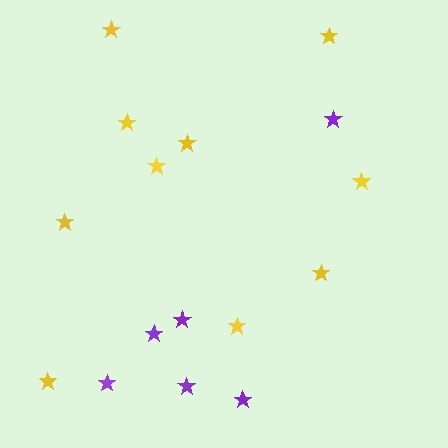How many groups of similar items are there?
There are 2 groups: one group of yellow stars (10) and one group of purple stars (6).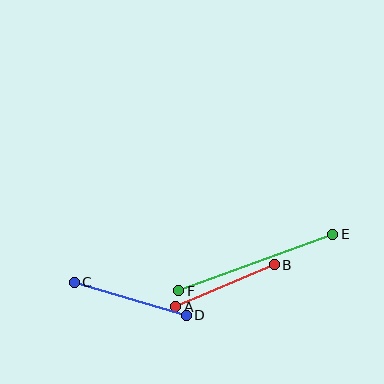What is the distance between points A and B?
The distance is approximately 107 pixels.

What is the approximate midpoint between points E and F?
The midpoint is at approximately (256, 262) pixels.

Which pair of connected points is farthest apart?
Points E and F are farthest apart.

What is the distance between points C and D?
The distance is approximately 117 pixels.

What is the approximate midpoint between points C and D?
The midpoint is at approximately (130, 299) pixels.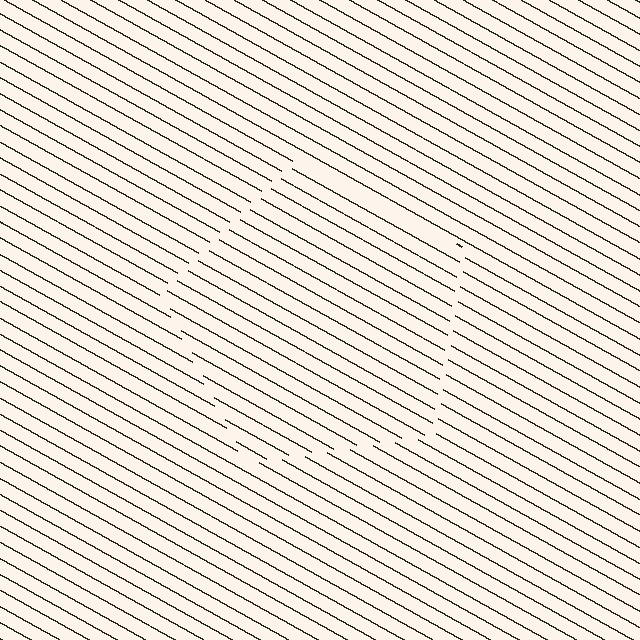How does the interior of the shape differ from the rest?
The interior of the shape contains the same grating, shifted by half a period — the contour is defined by the phase discontinuity where line-ends from the inner and outer gratings abut.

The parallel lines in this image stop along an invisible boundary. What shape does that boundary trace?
An illusory pentagon. The interior of the shape contains the same grating, shifted by half a period — the contour is defined by the phase discontinuity where line-ends from the inner and outer gratings abut.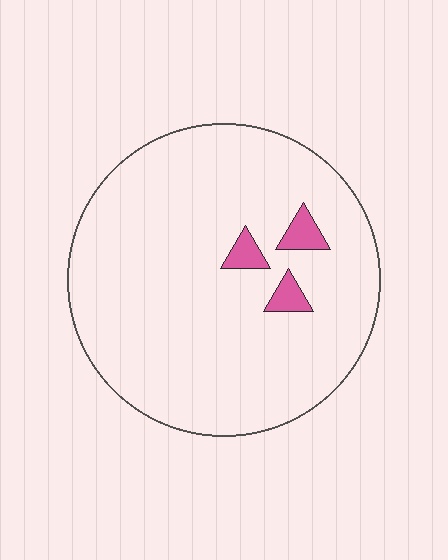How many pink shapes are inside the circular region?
3.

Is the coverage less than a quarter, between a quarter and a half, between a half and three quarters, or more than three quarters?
Less than a quarter.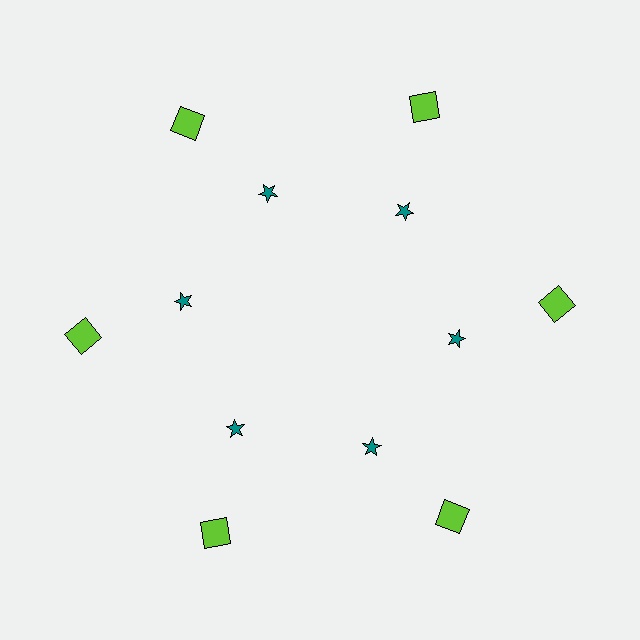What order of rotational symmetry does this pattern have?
This pattern has 6-fold rotational symmetry.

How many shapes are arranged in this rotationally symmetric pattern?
There are 12 shapes, arranged in 6 groups of 2.